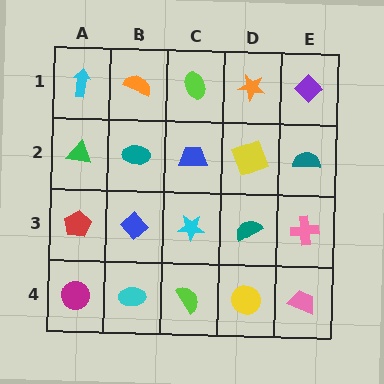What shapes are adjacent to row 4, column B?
A blue diamond (row 3, column B), a magenta circle (row 4, column A), a lime semicircle (row 4, column C).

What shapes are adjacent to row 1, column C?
A blue trapezoid (row 2, column C), an orange semicircle (row 1, column B), an orange star (row 1, column D).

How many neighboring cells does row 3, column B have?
4.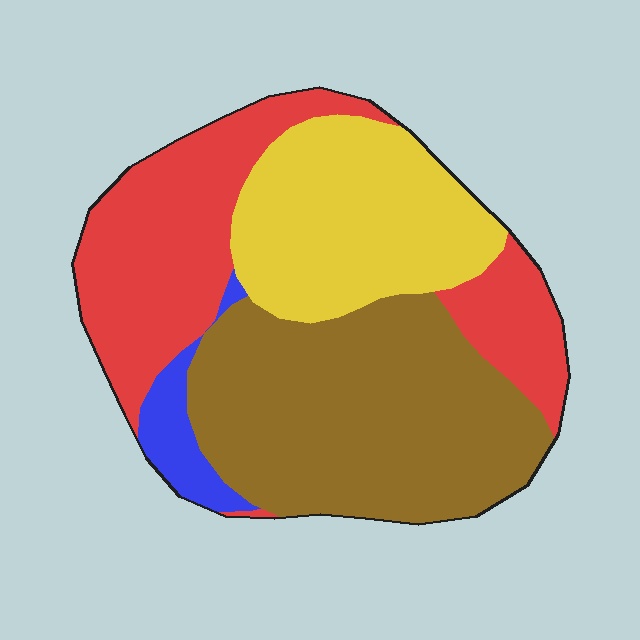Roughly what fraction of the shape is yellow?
Yellow takes up about one quarter (1/4) of the shape.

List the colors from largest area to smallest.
From largest to smallest: brown, red, yellow, blue.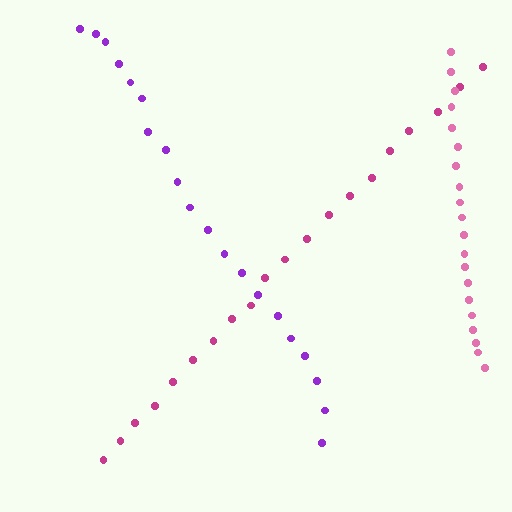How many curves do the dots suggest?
There are 3 distinct paths.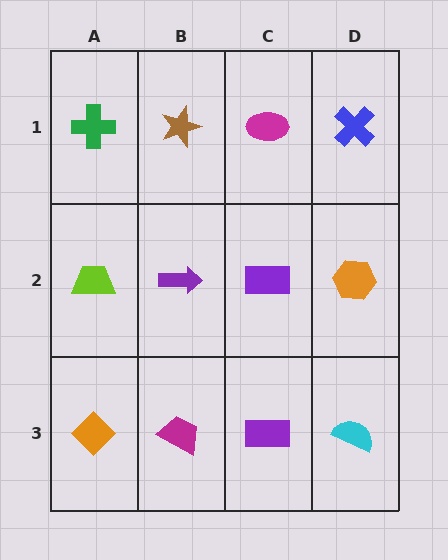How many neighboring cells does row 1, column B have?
3.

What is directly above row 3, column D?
An orange hexagon.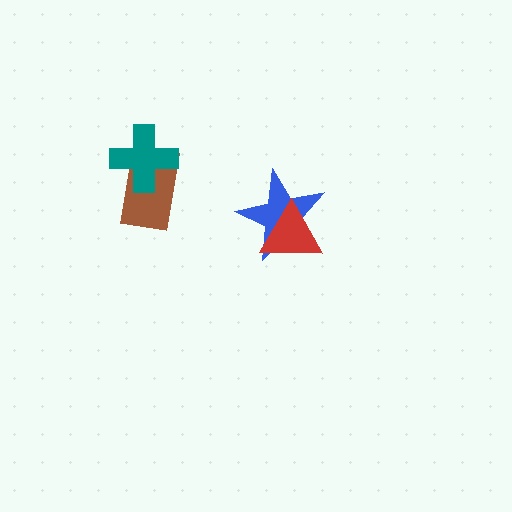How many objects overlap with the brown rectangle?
1 object overlaps with the brown rectangle.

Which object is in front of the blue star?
The red triangle is in front of the blue star.